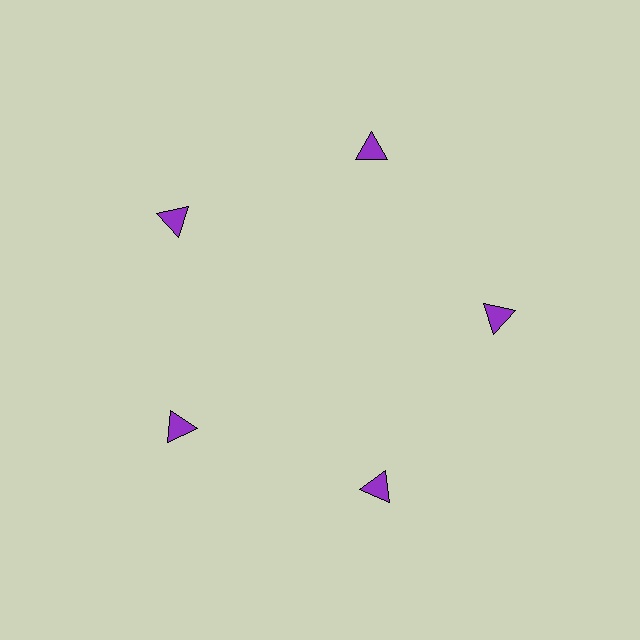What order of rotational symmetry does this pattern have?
This pattern has 5-fold rotational symmetry.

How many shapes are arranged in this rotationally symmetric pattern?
There are 5 shapes, arranged in 5 groups of 1.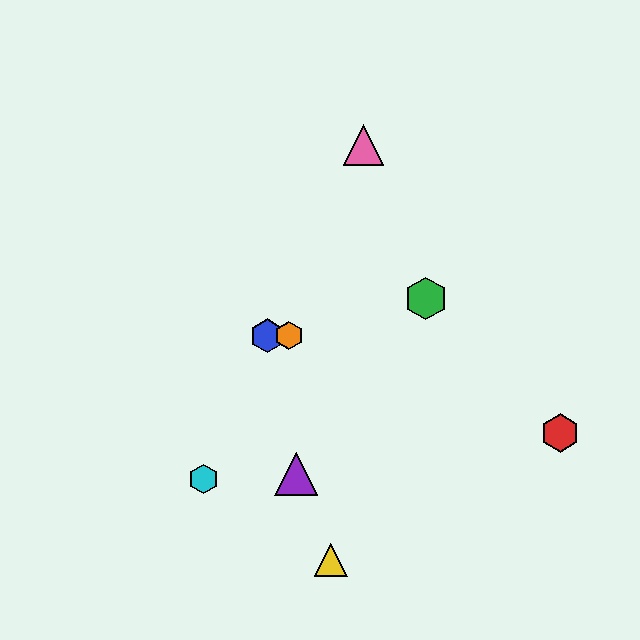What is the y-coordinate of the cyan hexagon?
The cyan hexagon is at y≈479.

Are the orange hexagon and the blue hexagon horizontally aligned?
Yes, both are at y≈336.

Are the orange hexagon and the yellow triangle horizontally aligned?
No, the orange hexagon is at y≈336 and the yellow triangle is at y≈560.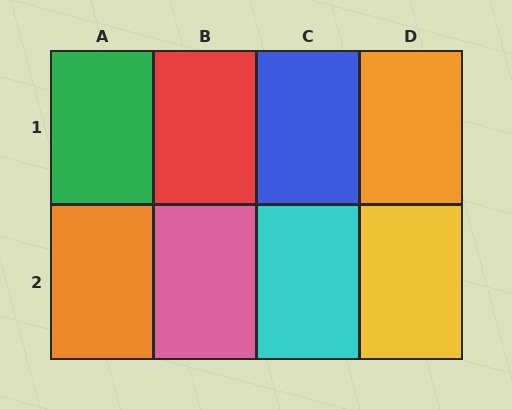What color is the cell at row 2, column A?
Orange.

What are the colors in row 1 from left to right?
Green, red, blue, orange.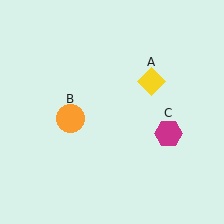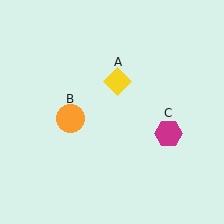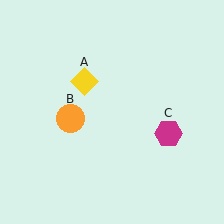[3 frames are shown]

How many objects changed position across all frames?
1 object changed position: yellow diamond (object A).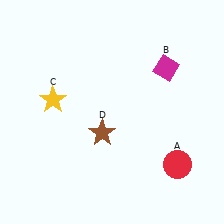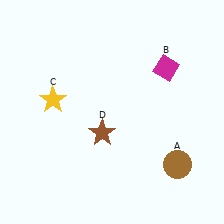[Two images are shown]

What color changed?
The circle (A) changed from red in Image 1 to brown in Image 2.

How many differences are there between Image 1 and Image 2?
There is 1 difference between the two images.